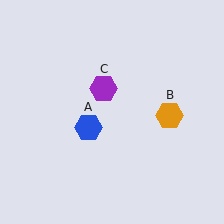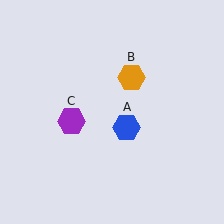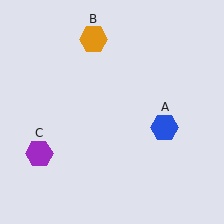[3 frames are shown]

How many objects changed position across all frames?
3 objects changed position: blue hexagon (object A), orange hexagon (object B), purple hexagon (object C).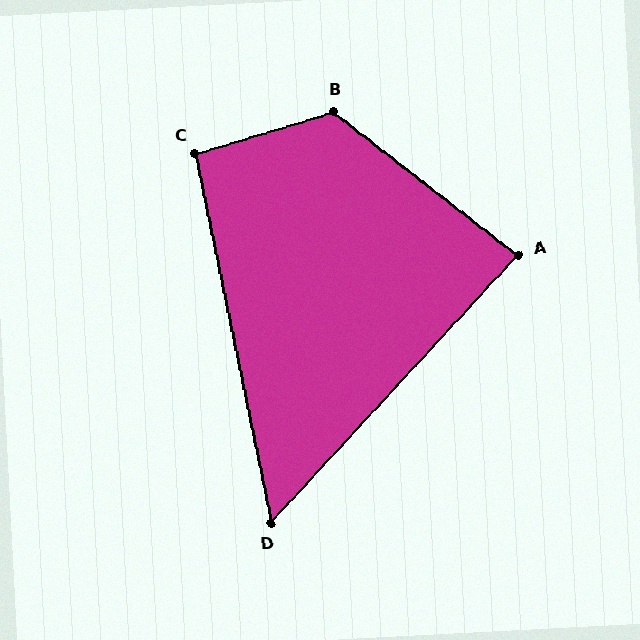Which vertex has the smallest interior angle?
D, at approximately 54 degrees.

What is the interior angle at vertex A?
Approximately 85 degrees (approximately right).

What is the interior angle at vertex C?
Approximately 95 degrees (approximately right).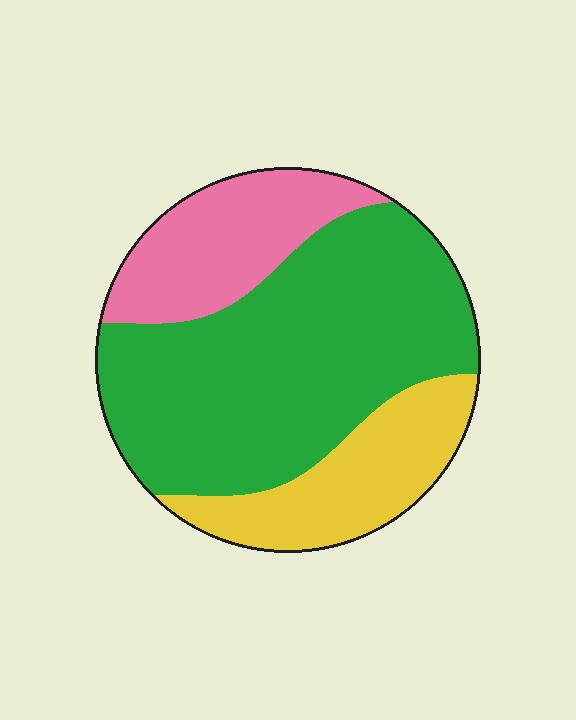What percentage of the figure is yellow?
Yellow takes up about one fifth (1/5) of the figure.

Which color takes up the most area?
Green, at roughly 60%.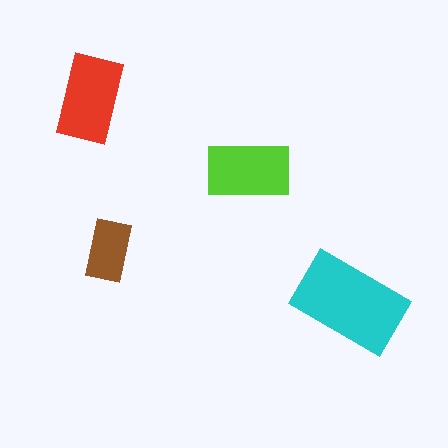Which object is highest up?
The red rectangle is topmost.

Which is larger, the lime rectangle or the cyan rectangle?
The cyan one.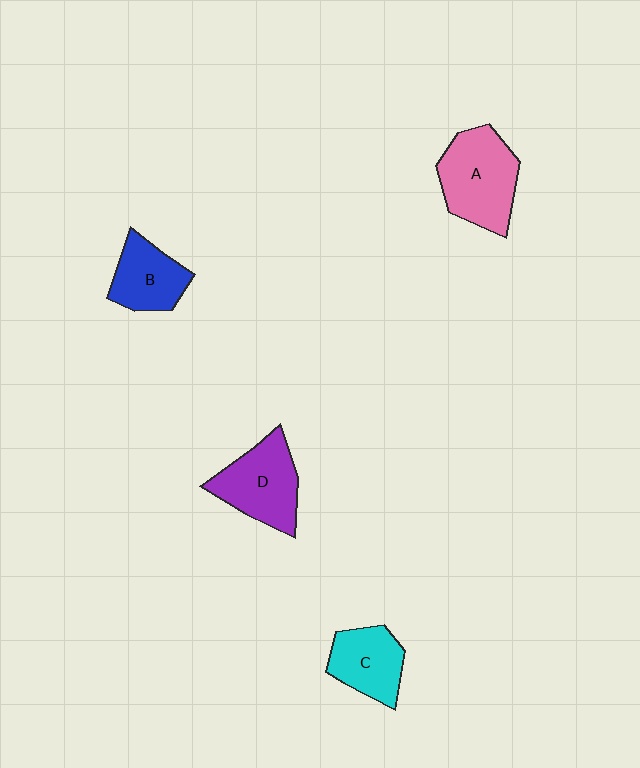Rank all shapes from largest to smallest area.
From largest to smallest: A (pink), D (purple), C (cyan), B (blue).